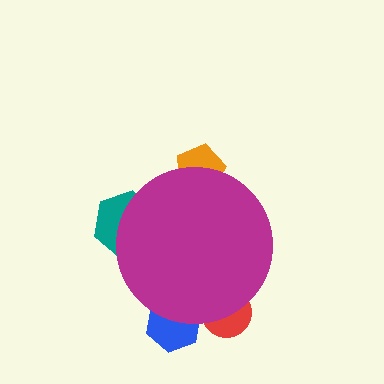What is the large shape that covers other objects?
A magenta circle.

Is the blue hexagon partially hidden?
Yes, the blue hexagon is partially hidden behind the magenta circle.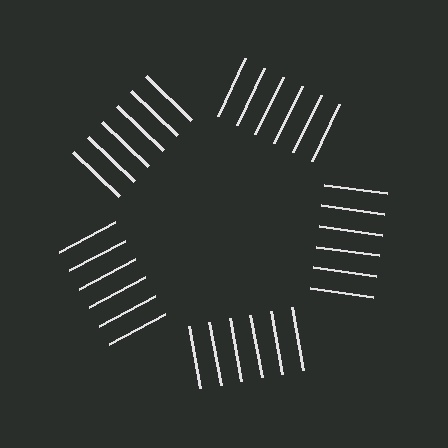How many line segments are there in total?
30 — 6 along each of the 5 edges.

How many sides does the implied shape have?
5 sides — the line-ends trace a pentagon.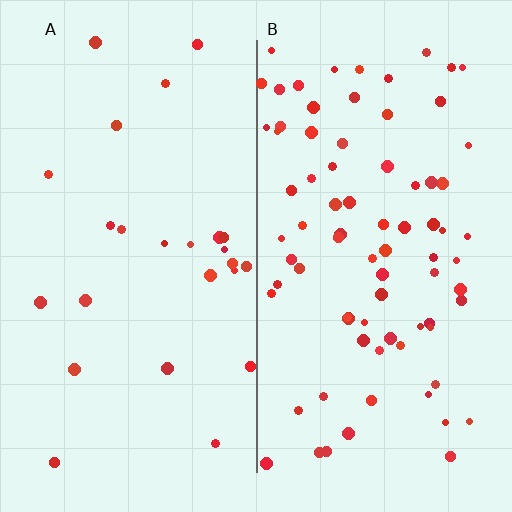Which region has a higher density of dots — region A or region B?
B (the right).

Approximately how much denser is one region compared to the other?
Approximately 3.2× — region B over region A.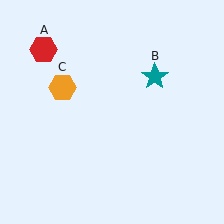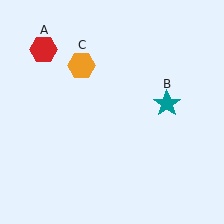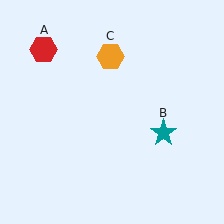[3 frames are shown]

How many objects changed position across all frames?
2 objects changed position: teal star (object B), orange hexagon (object C).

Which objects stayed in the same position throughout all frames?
Red hexagon (object A) remained stationary.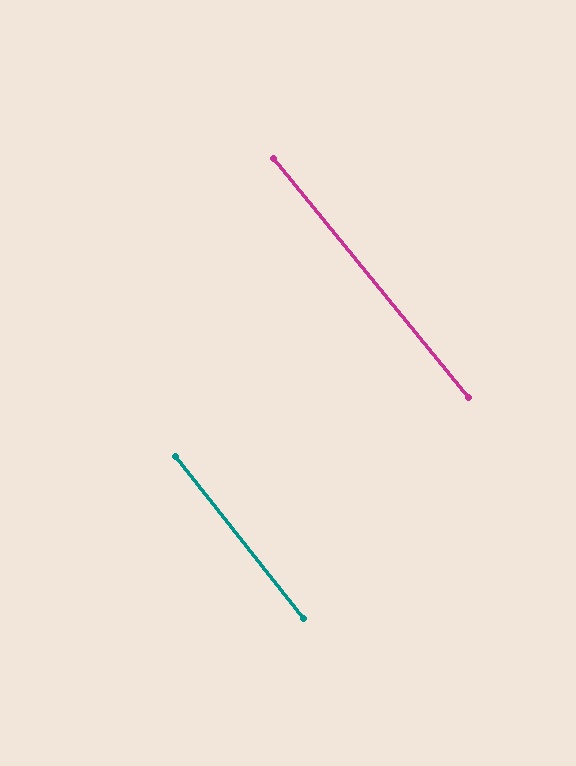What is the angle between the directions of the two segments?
Approximately 1 degree.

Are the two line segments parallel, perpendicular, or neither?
Parallel — their directions differ by only 1.2°.